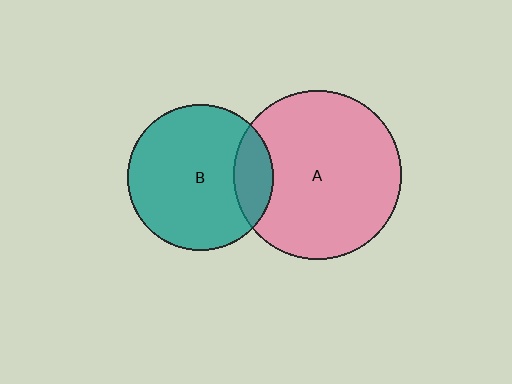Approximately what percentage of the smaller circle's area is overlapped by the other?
Approximately 15%.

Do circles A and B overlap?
Yes.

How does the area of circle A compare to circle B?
Approximately 1.3 times.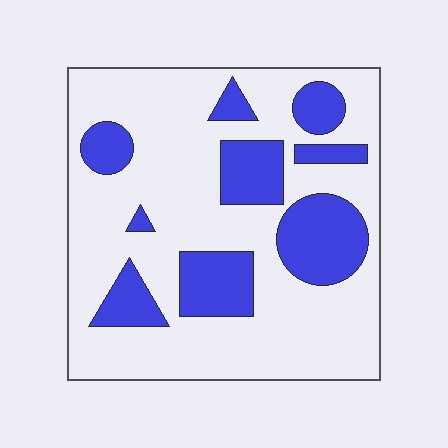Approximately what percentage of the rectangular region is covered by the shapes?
Approximately 25%.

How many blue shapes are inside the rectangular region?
9.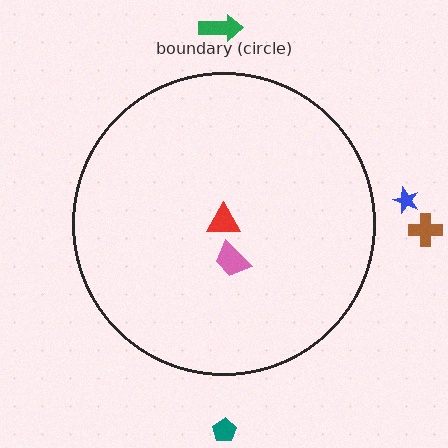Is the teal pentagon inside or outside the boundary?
Outside.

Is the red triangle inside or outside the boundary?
Inside.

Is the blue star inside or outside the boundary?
Outside.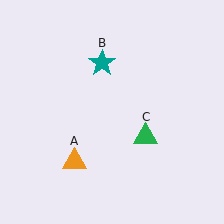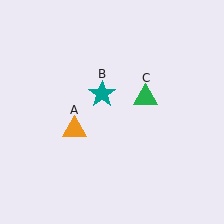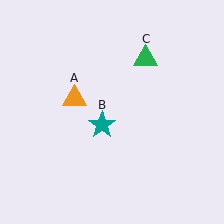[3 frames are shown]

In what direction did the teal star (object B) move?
The teal star (object B) moved down.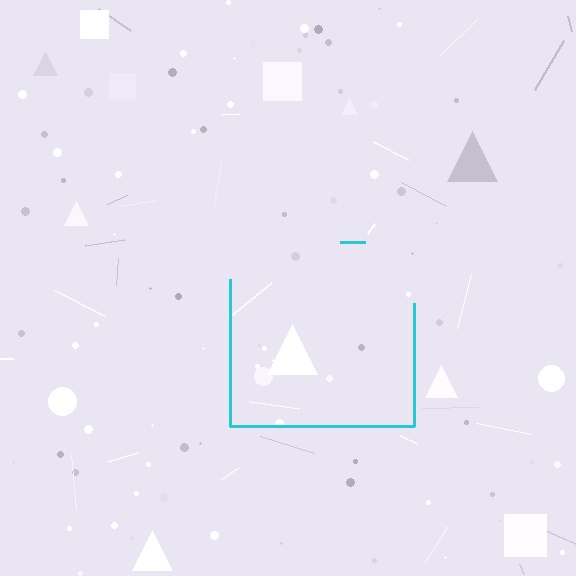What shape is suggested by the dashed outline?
The dashed outline suggests a square.